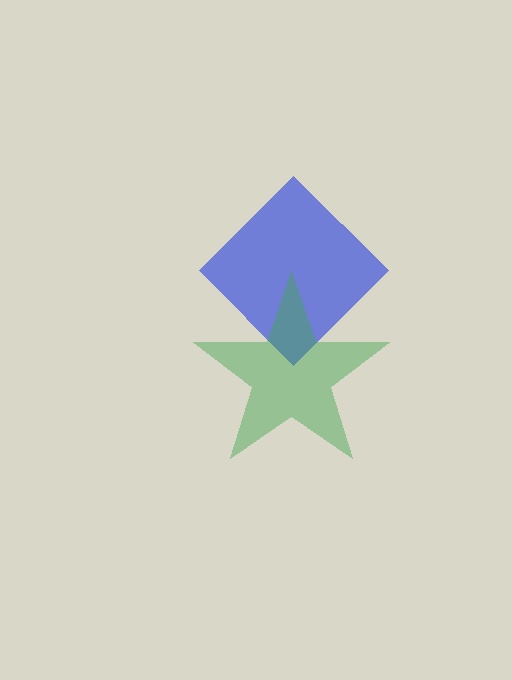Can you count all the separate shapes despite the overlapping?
Yes, there are 2 separate shapes.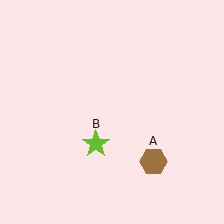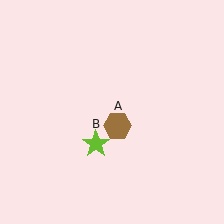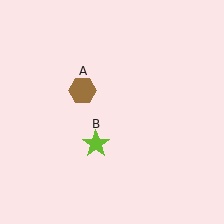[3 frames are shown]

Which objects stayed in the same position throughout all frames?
Lime star (object B) remained stationary.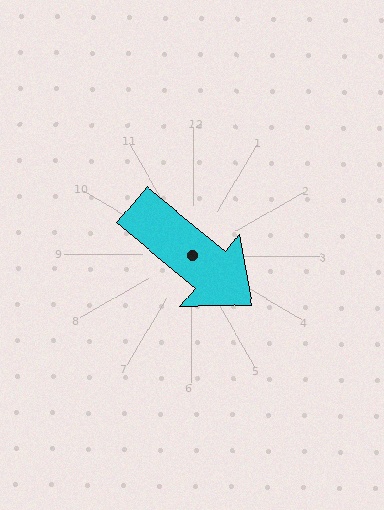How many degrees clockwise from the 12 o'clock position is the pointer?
Approximately 129 degrees.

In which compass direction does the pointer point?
Southeast.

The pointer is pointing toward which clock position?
Roughly 4 o'clock.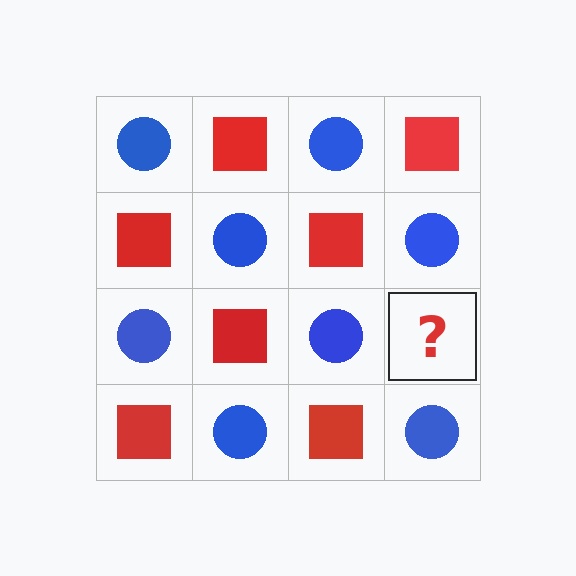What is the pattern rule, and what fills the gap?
The rule is that it alternates blue circle and red square in a checkerboard pattern. The gap should be filled with a red square.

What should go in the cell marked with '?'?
The missing cell should contain a red square.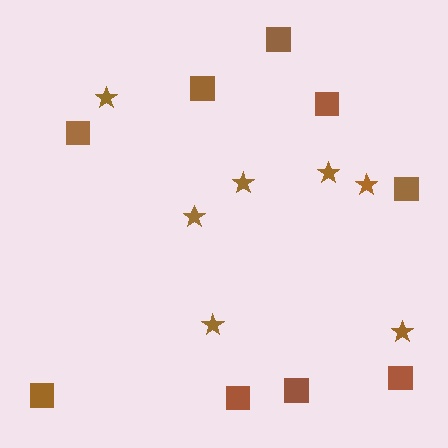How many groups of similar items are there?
There are 2 groups: one group of squares (9) and one group of stars (7).